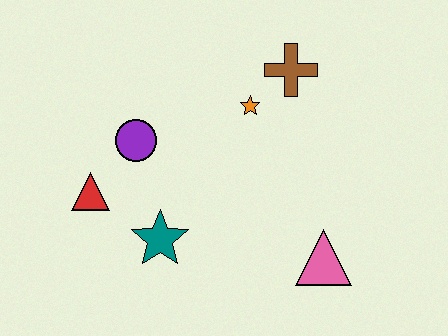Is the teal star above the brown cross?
No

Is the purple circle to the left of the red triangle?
No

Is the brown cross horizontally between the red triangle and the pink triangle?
Yes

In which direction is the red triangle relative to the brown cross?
The red triangle is to the left of the brown cross.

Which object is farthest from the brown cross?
The red triangle is farthest from the brown cross.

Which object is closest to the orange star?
The brown cross is closest to the orange star.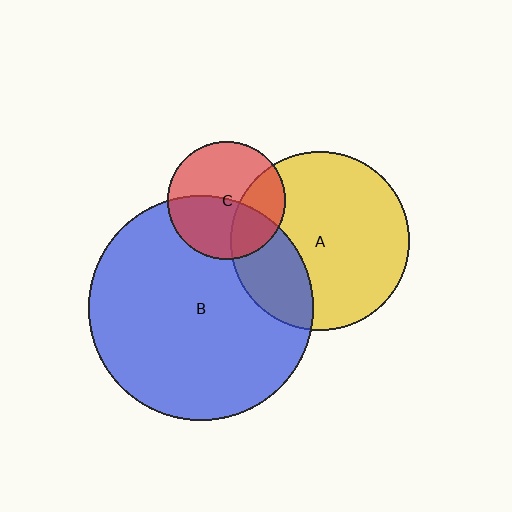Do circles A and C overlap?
Yes.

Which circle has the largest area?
Circle B (blue).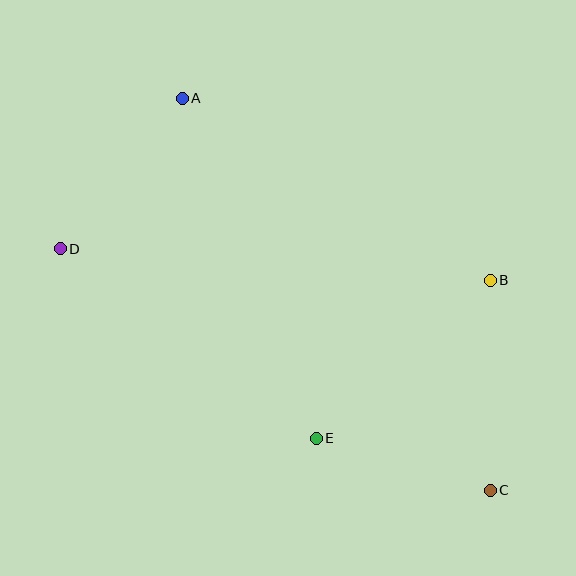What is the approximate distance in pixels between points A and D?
The distance between A and D is approximately 194 pixels.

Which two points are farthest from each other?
Points A and C are farthest from each other.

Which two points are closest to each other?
Points C and E are closest to each other.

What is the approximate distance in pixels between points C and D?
The distance between C and D is approximately 493 pixels.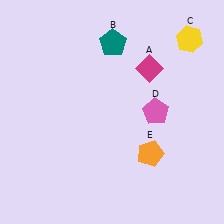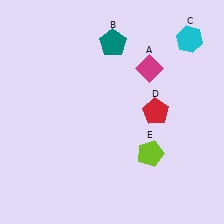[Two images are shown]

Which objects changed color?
C changed from yellow to cyan. D changed from pink to red. E changed from orange to lime.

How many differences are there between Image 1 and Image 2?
There are 3 differences between the two images.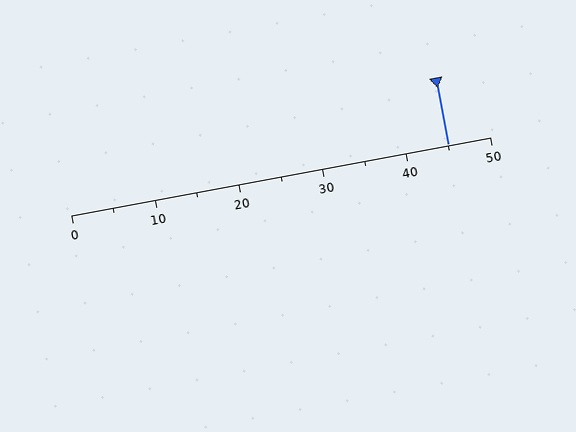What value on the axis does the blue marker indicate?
The marker indicates approximately 45.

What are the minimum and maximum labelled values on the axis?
The axis runs from 0 to 50.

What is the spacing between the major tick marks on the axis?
The major ticks are spaced 10 apart.